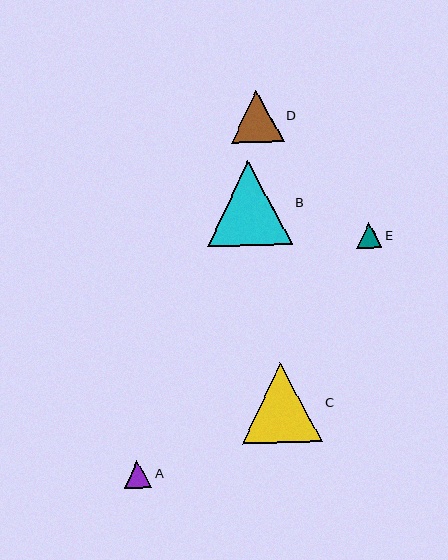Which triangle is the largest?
Triangle B is the largest with a size of approximately 85 pixels.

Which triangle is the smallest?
Triangle E is the smallest with a size of approximately 26 pixels.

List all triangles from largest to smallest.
From largest to smallest: B, C, D, A, E.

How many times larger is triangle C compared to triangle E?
Triangle C is approximately 3.1 times the size of triangle E.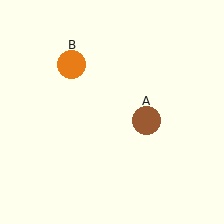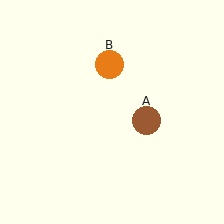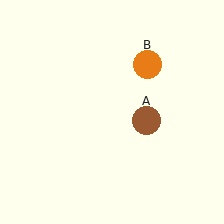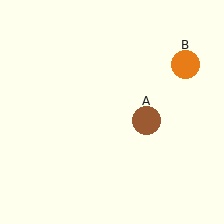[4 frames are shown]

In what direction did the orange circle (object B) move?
The orange circle (object B) moved right.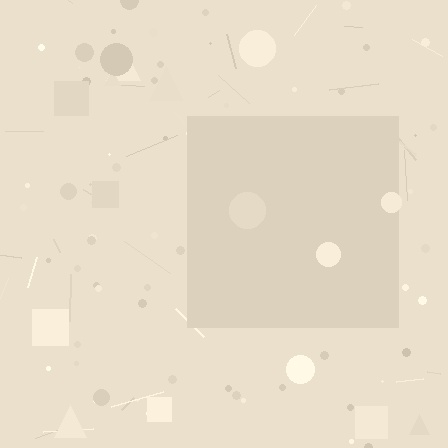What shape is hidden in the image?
A square is hidden in the image.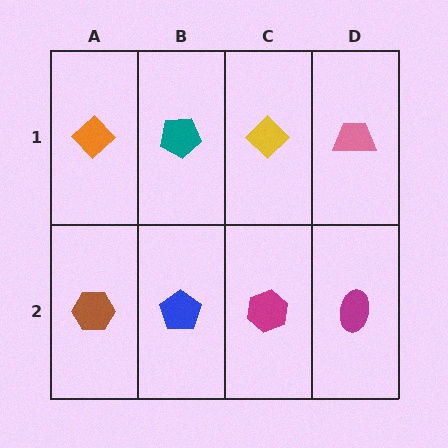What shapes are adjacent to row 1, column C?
A magenta hexagon (row 2, column C), a teal pentagon (row 1, column B), a pink trapezoid (row 1, column D).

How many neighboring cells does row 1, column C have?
3.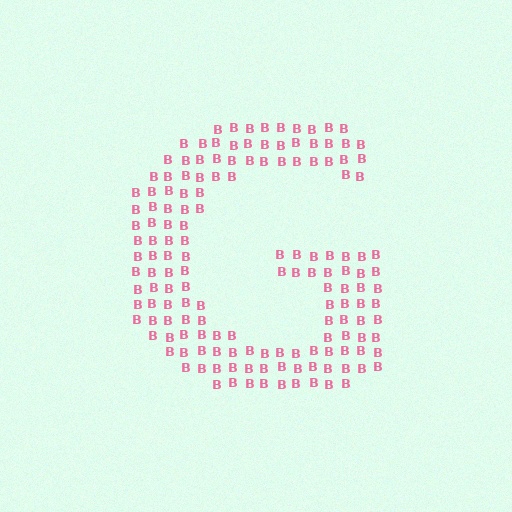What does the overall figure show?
The overall figure shows the letter G.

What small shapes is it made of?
It is made of small letter B's.